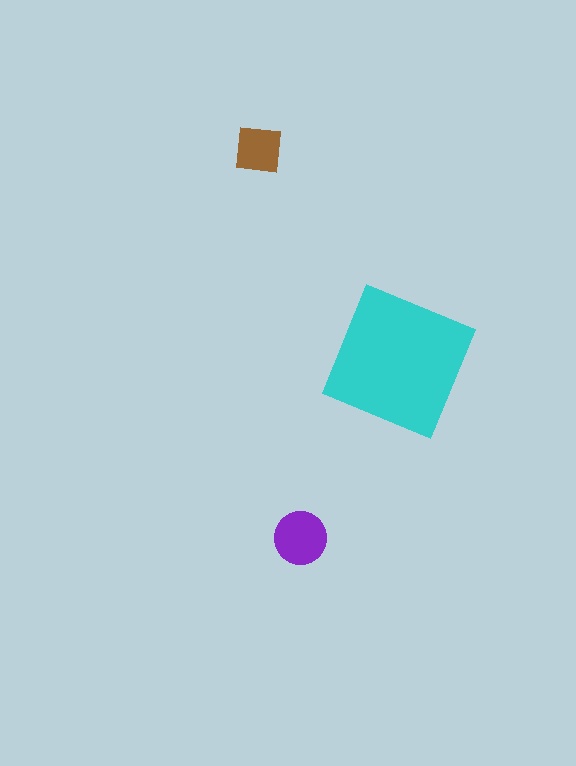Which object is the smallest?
The brown square.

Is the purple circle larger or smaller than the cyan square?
Smaller.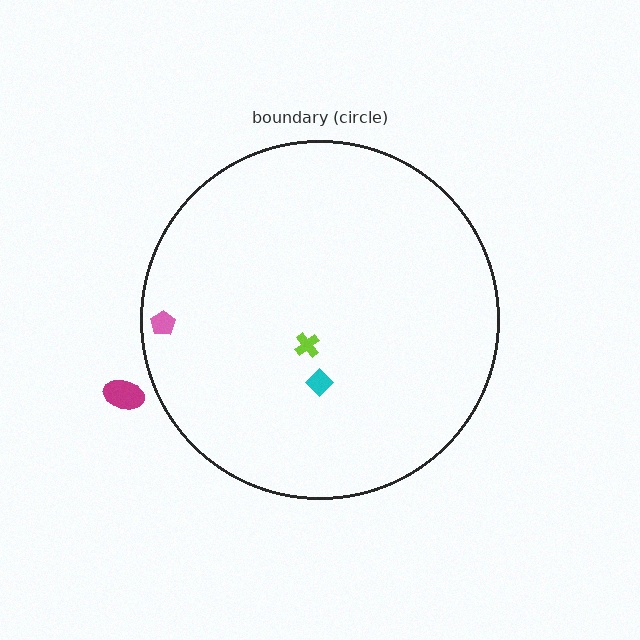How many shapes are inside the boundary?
3 inside, 1 outside.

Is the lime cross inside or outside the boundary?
Inside.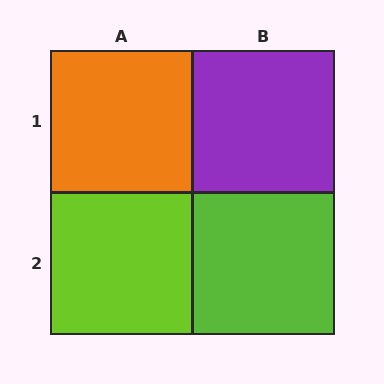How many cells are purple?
1 cell is purple.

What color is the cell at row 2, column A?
Lime.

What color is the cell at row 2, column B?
Lime.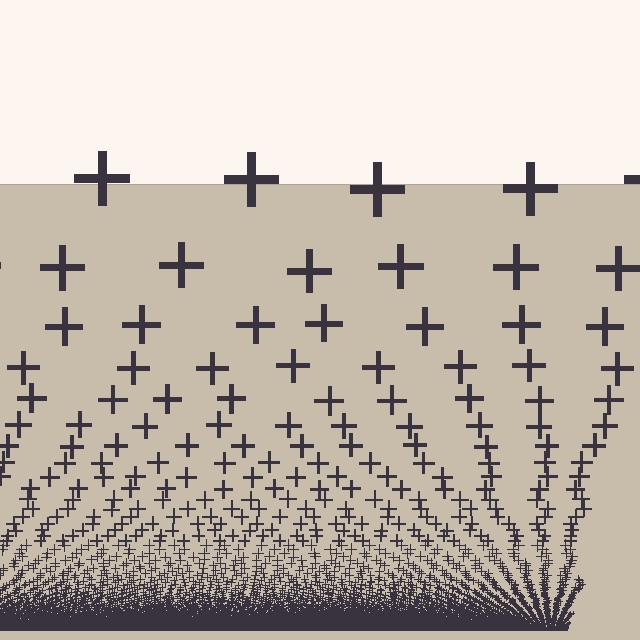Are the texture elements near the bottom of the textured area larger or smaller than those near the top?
Smaller. The gradient is inverted — elements near the bottom are smaller and denser.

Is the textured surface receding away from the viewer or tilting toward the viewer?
The surface appears to tilt toward the viewer. Texture elements get larger and sparser toward the top.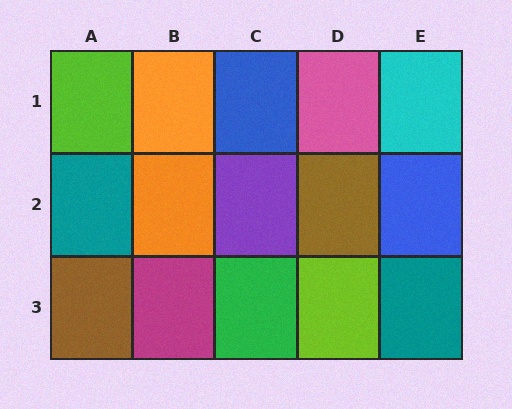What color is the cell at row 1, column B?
Orange.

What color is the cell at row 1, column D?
Pink.